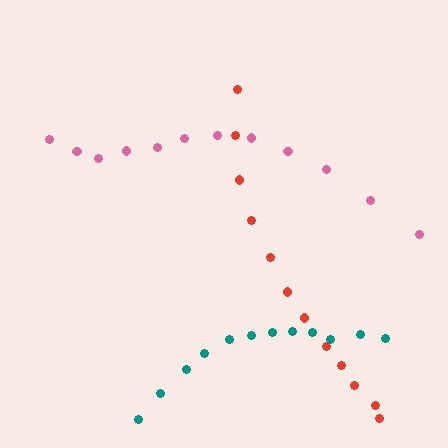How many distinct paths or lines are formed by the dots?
There are 3 distinct paths.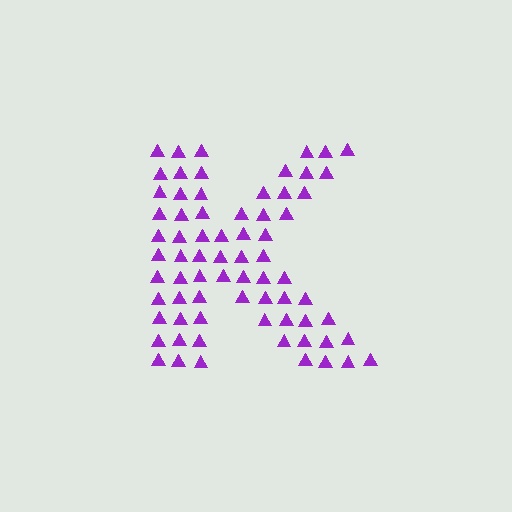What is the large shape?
The large shape is the letter K.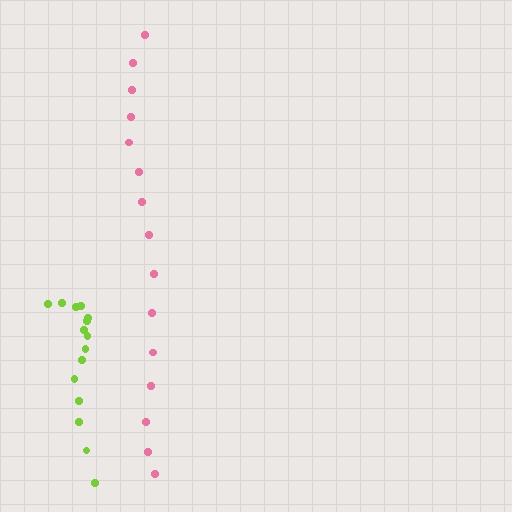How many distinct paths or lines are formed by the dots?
There are 2 distinct paths.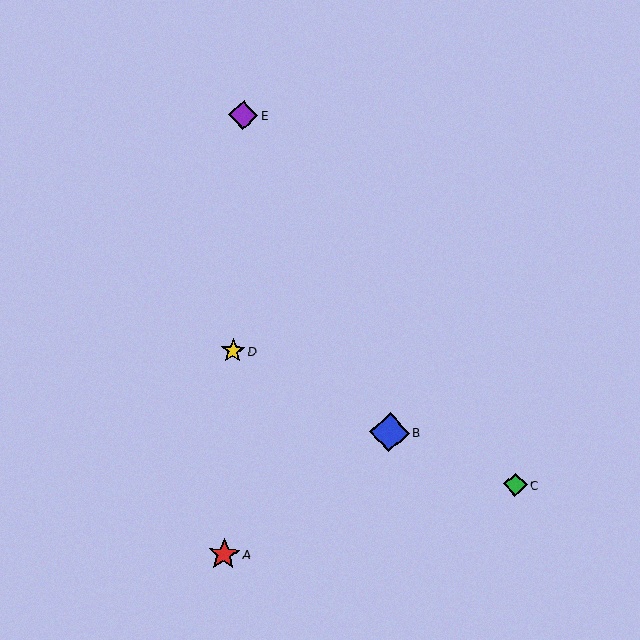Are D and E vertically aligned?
Yes, both are at x≈233.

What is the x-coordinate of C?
Object C is at x≈515.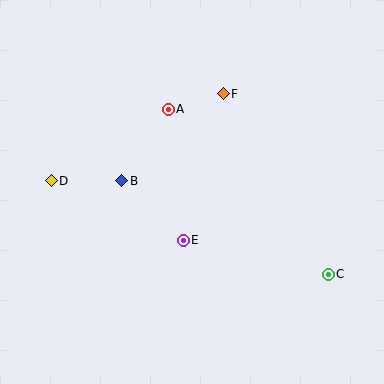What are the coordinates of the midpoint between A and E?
The midpoint between A and E is at (176, 175).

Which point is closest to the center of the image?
Point E at (183, 240) is closest to the center.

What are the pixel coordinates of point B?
Point B is at (122, 181).